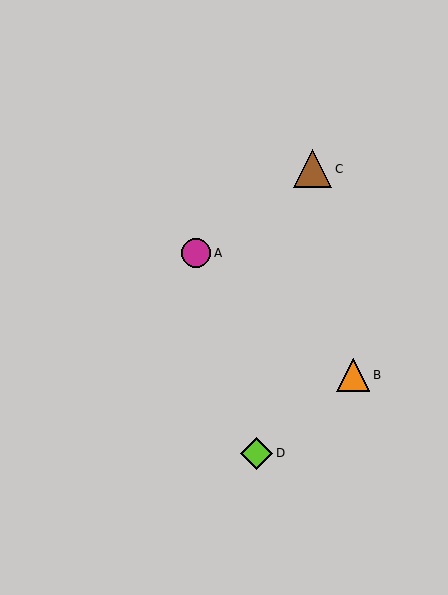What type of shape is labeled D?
Shape D is a lime diamond.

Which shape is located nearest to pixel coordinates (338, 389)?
The orange triangle (labeled B) at (353, 375) is nearest to that location.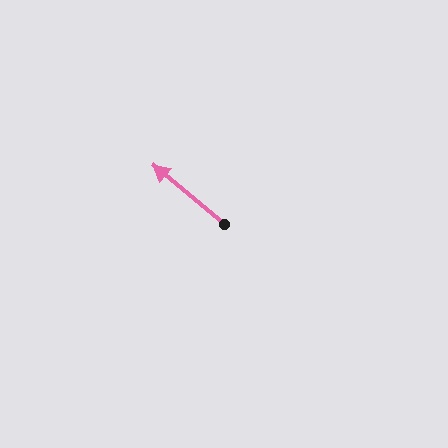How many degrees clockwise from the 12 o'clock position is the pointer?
Approximately 310 degrees.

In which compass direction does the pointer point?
Northwest.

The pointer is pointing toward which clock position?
Roughly 10 o'clock.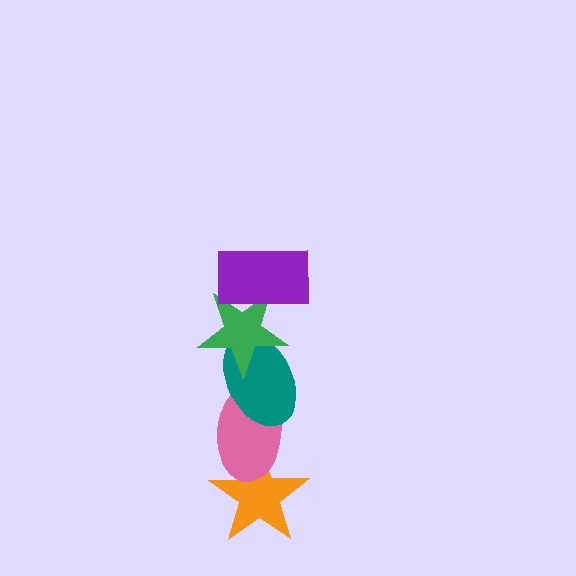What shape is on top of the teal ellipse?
The green star is on top of the teal ellipse.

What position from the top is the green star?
The green star is 2nd from the top.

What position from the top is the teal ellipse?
The teal ellipse is 3rd from the top.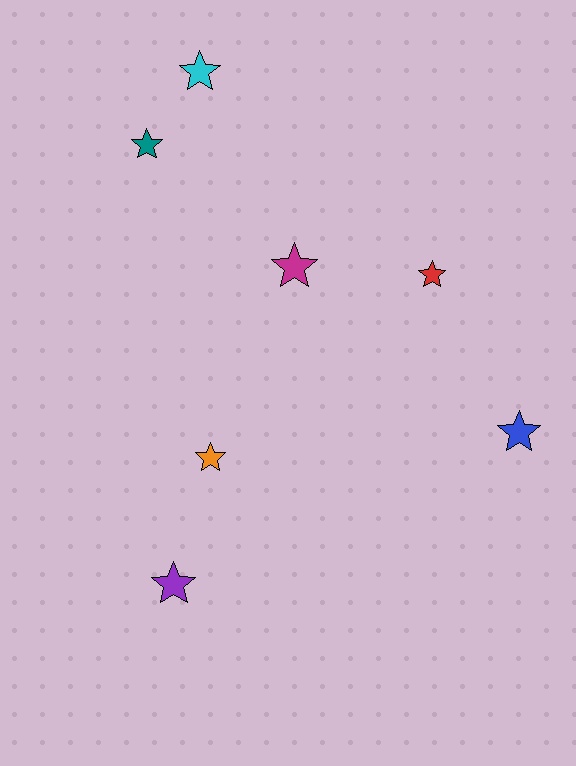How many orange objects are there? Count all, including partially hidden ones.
There is 1 orange object.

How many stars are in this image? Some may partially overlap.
There are 7 stars.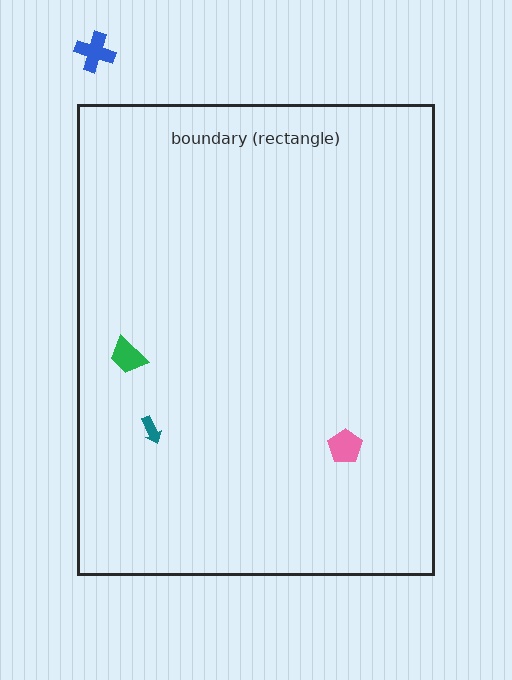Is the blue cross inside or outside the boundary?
Outside.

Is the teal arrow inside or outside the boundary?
Inside.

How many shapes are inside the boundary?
3 inside, 1 outside.